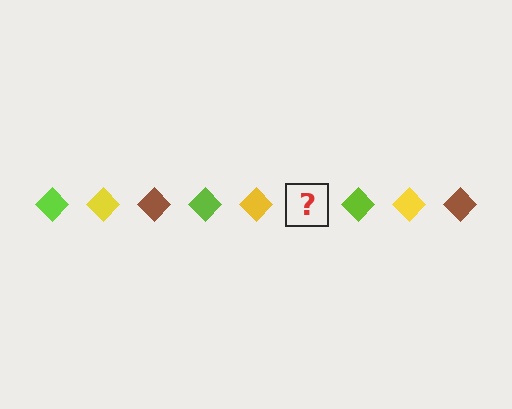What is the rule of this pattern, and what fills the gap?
The rule is that the pattern cycles through lime, yellow, brown diamonds. The gap should be filled with a brown diamond.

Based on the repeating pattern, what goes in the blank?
The blank should be a brown diamond.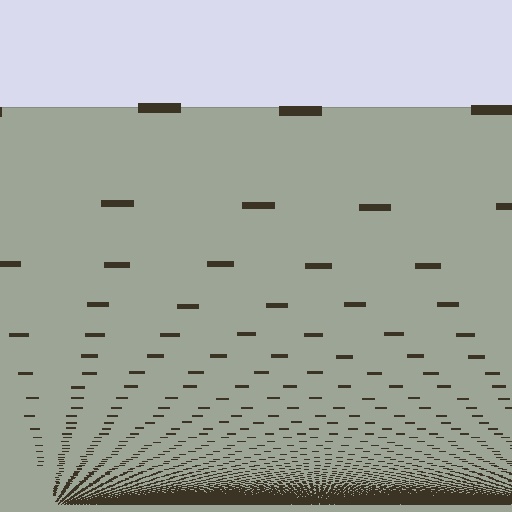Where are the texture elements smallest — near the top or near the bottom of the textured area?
Near the bottom.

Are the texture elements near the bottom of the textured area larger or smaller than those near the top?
Smaller. The gradient is inverted — elements near the bottom are smaller and denser.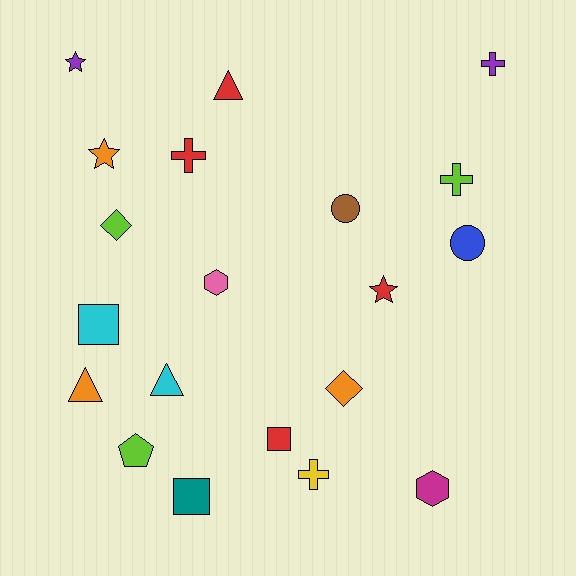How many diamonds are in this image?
There are 2 diamonds.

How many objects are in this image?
There are 20 objects.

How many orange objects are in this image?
There are 3 orange objects.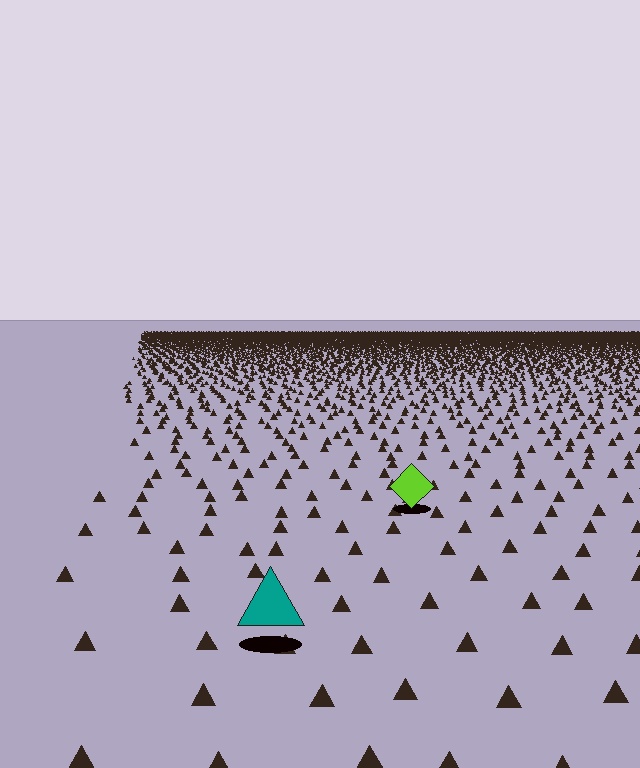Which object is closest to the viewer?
The teal triangle is closest. The texture marks near it are larger and more spread out.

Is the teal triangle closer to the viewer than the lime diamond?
Yes. The teal triangle is closer — you can tell from the texture gradient: the ground texture is coarser near it.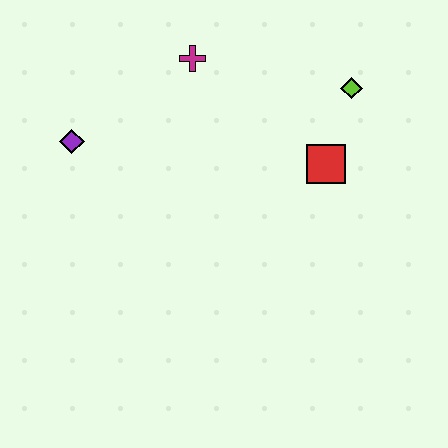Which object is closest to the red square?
The lime diamond is closest to the red square.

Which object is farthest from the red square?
The purple diamond is farthest from the red square.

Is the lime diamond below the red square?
No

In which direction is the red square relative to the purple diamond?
The red square is to the right of the purple diamond.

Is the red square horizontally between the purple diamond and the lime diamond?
Yes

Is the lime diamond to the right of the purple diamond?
Yes